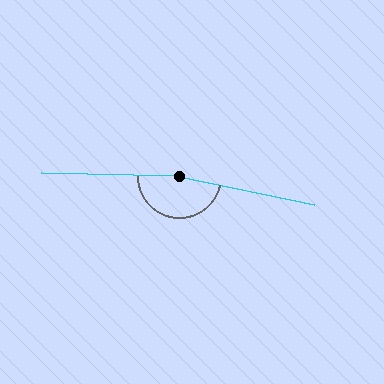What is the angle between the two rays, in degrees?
Approximately 170 degrees.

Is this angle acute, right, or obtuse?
It is obtuse.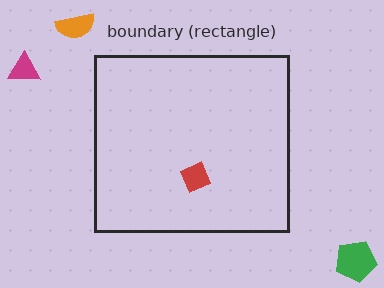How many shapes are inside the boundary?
1 inside, 3 outside.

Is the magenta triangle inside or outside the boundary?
Outside.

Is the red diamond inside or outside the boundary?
Inside.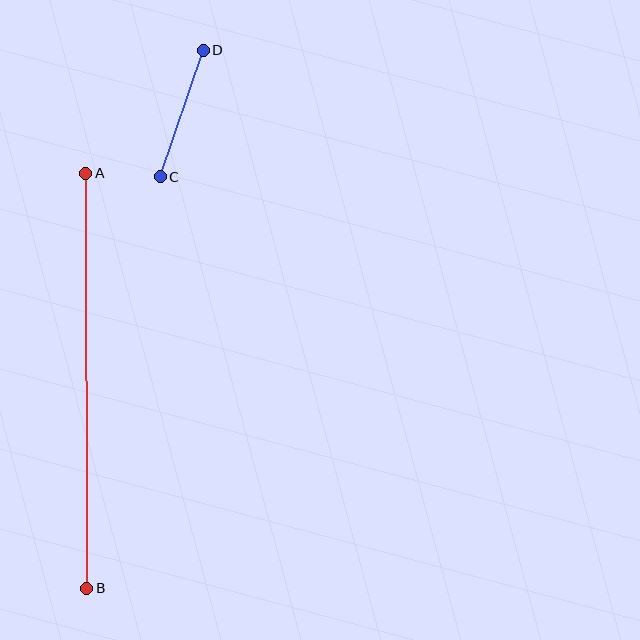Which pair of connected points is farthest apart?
Points A and B are farthest apart.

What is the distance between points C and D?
The distance is approximately 134 pixels.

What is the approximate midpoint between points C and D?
The midpoint is at approximately (182, 114) pixels.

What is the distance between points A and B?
The distance is approximately 415 pixels.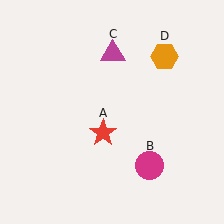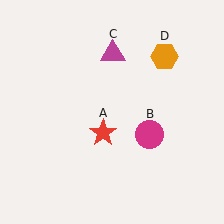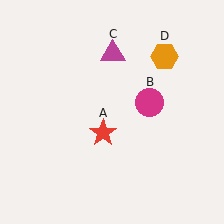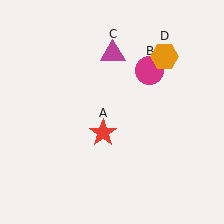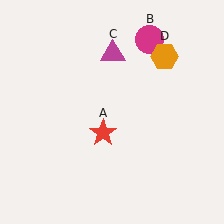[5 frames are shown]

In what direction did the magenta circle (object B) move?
The magenta circle (object B) moved up.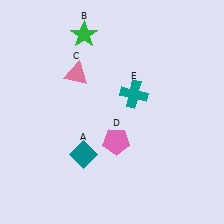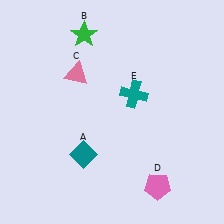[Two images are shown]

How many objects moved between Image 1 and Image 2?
1 object moved between the two images.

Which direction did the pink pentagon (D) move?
The pink pentagon (D) moved down.